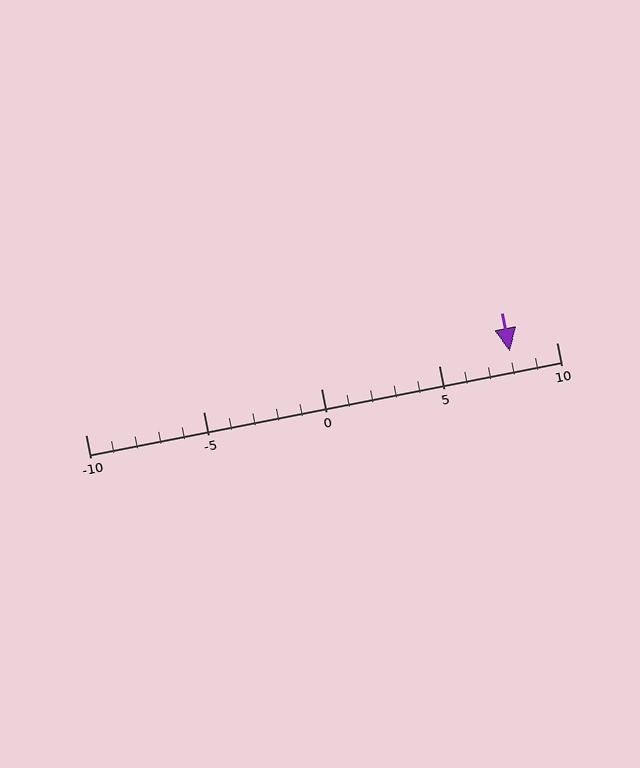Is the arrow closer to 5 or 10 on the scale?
The arrow is closer to 10.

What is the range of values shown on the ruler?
The ruler shows values from -10 to 10.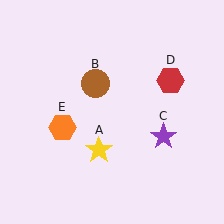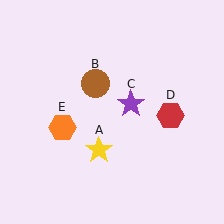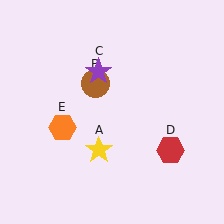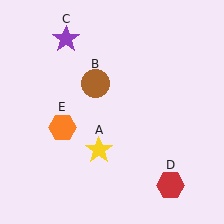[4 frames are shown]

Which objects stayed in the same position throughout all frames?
Yellow star (object A) and brown circle (object B) and orange hexagon (object E) remained stationary.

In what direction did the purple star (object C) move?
The purple star (object C) moved up and to the left.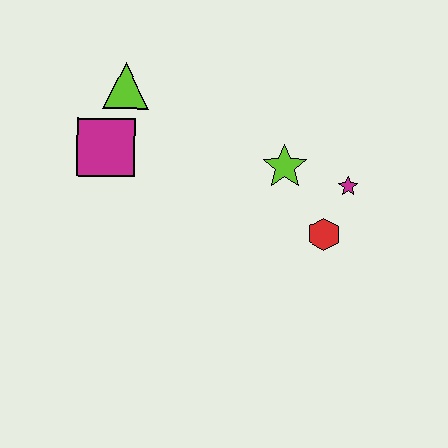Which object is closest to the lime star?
The magenta star is closest to the lime star.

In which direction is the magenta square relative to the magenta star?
The magenta square is to the left of the magenta star.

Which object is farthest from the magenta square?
The magenta star is farthest from the magenta square.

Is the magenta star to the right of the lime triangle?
Yes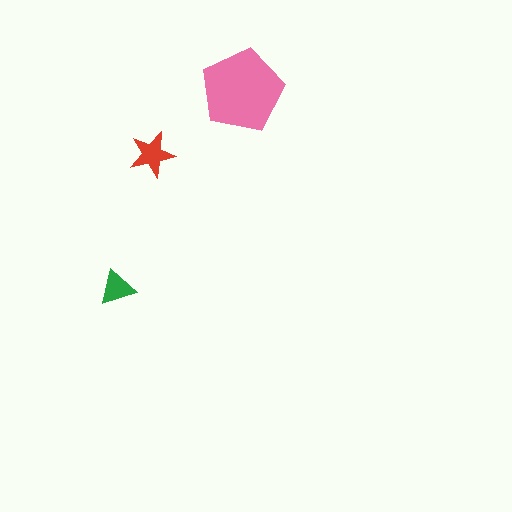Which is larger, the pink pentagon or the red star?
The pink pentagon.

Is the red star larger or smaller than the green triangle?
Larger.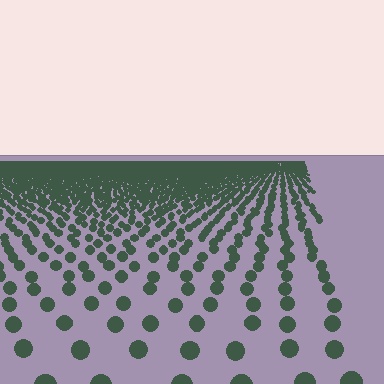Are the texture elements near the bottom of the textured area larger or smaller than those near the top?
Larger. Near the bottom, elements are closer to the viewer and appear at a bigger on-screen size.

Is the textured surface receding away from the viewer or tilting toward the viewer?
The surface is receding away from the viewer. Texture elements get smaller and denser toward the top.